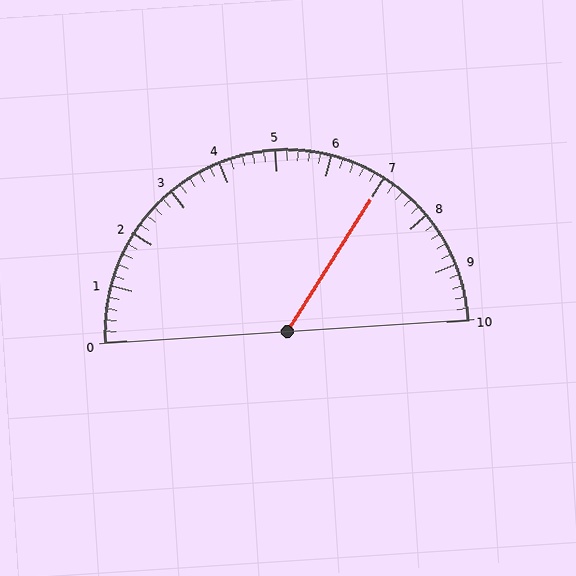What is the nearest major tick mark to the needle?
The nearest major tick mark is 7.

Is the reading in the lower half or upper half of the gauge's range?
The reading is in the upper half of the range (0 to 10).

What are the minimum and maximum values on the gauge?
The gauge ranges from 0 to 10.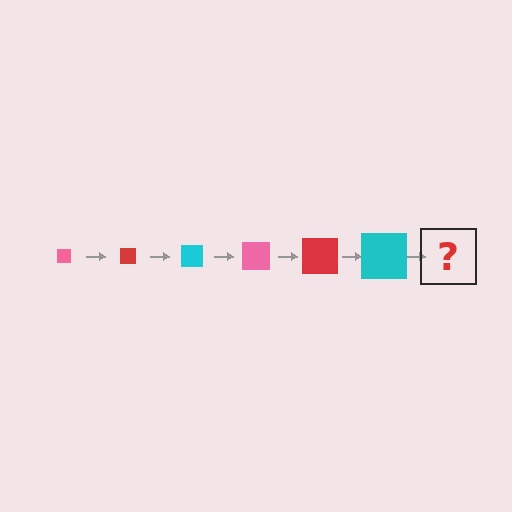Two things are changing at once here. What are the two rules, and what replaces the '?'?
The two rules are that the square grows larger each step and the color cycles through pink, red, and cyan. The '?' should be a pink square, larger than the previous one.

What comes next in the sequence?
The next element should be a pink square, larger than the previous one.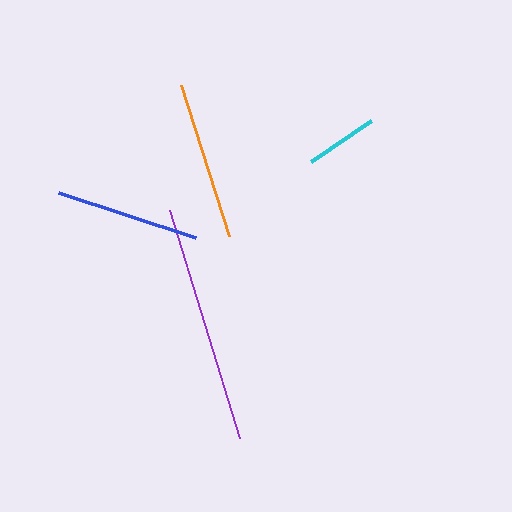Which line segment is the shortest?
The cyan line is the shortest at approximately 72 pixels.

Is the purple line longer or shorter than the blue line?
The purple line is longer than the blue line.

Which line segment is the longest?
The purple line is the longest at approximately 239 pixels.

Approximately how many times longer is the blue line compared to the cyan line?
The blue line is approximately 2.0 times the length of the cyan line.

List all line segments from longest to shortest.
From longest to shortest: purple, orange, blue, cyan.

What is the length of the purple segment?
The purple segment is approximately 239 pixels long.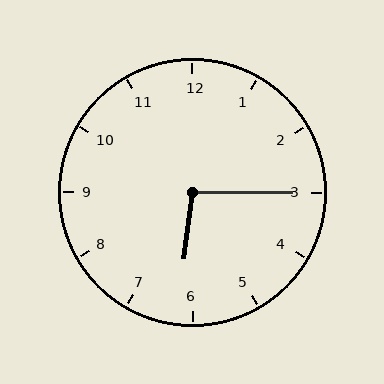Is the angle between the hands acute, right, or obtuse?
It is obtuse.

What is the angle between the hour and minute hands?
Approximately 98 degrees.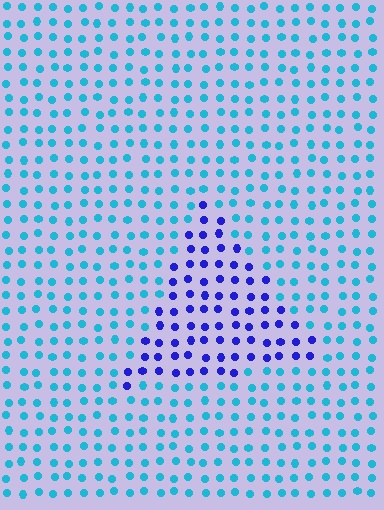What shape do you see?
I see a triangle.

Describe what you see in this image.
The image is filled with small cyan elements in a uniform arrangement. A triangle-shaped region is visible where the elements are tinted to a slightly different hue, forming a subtle color boundary.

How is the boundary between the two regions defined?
The boundary is defined purely by a slight shift in hue (about 52 degrees). Spacing, size, and orientation are identical on both sides.